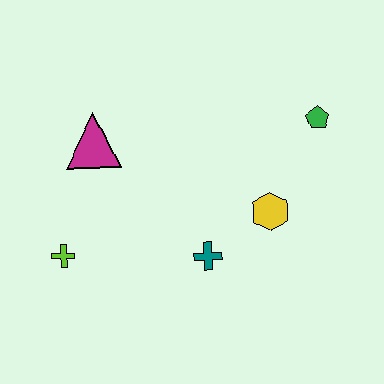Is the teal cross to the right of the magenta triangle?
Yes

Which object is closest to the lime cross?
The magenta triangle is closest to the lime cross.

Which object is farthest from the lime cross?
The green pentagon is farthest from the lime cross.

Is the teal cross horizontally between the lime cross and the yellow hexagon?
Yes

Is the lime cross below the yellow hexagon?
Yes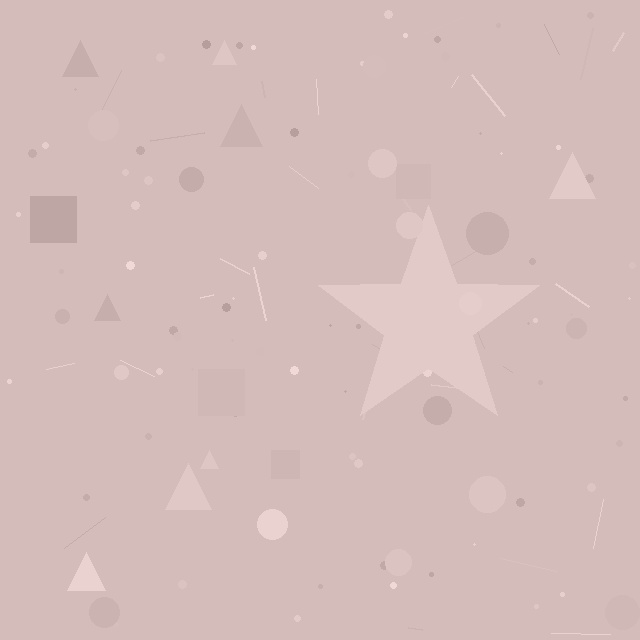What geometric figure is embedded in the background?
A star is embedded in the background.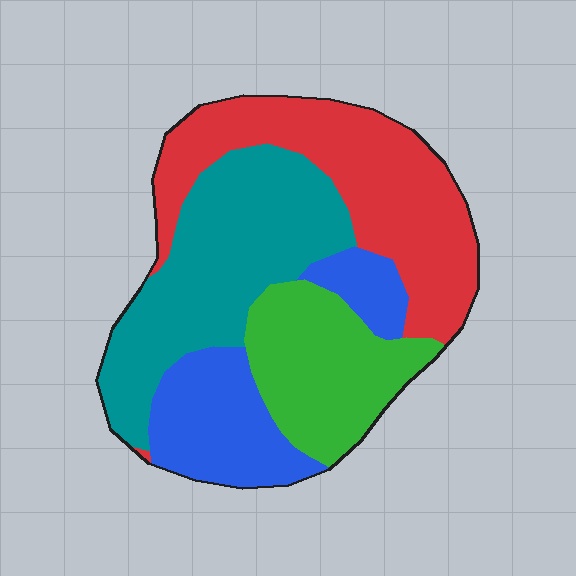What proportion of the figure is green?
Green covers roughly 20% of the figure.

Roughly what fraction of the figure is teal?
Teal covers roughly 30% of the figure.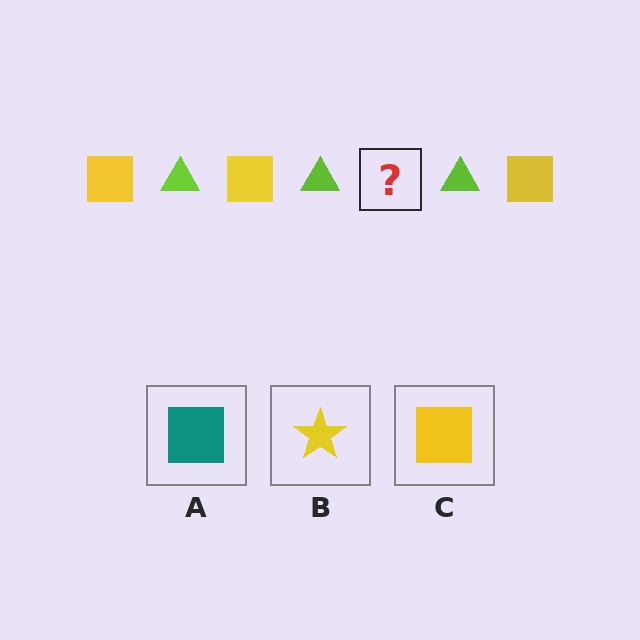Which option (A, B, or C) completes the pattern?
C.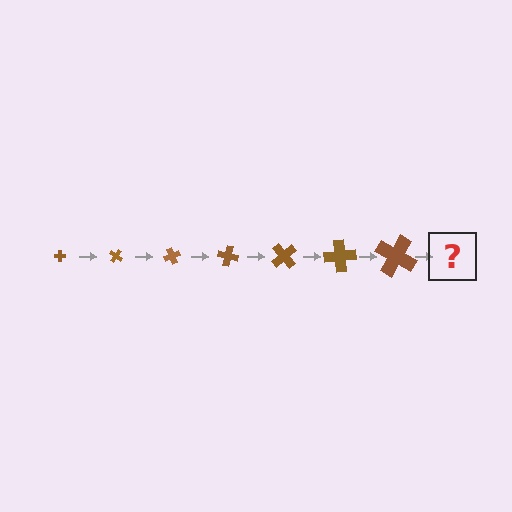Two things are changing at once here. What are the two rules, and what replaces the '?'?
The two rules are that the cross grows larger each step and it rotates 35 degrees each step. The '?' should be a cross, larger than the previous one and rotated 245 degrees from the start.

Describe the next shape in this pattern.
It should be a cross, larger than the previous one and rotated 245 degrees from the start.